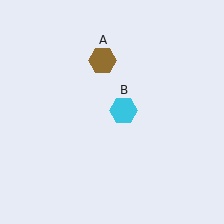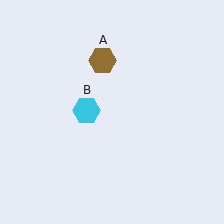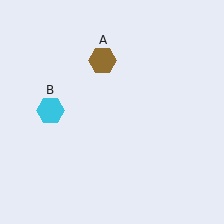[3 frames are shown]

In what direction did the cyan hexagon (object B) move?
The cyan hexagon (object B) moved left.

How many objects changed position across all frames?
1 object changed position: cyan hexagon (object B).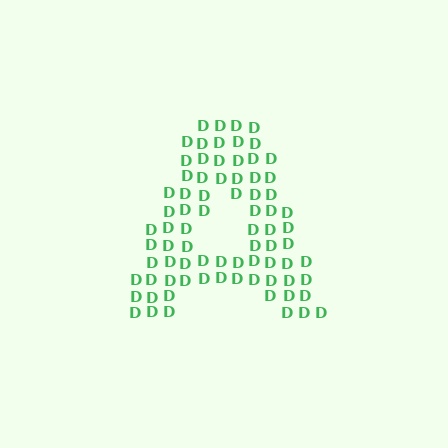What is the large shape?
The large shape is the letter A.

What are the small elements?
The small elements are letter D's.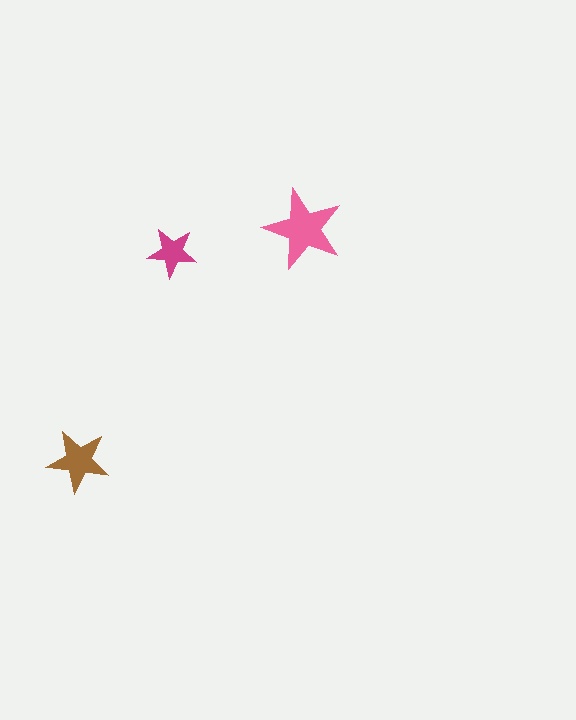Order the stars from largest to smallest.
the pink one, the brown one, the magenta one.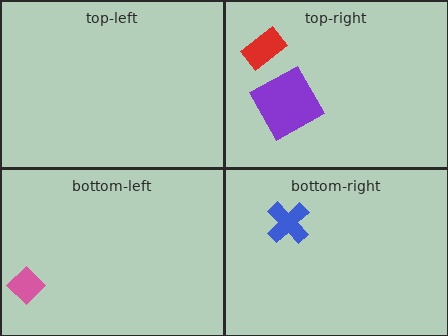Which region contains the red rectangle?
The top-right region.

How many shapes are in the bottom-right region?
1.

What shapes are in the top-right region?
The red rectangle, the purple square.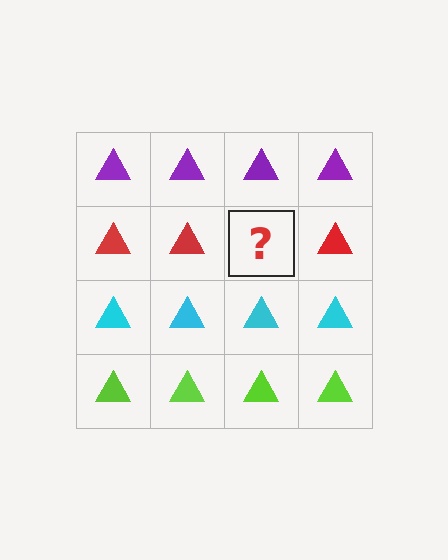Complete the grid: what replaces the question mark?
The question mark should be replaced with a red triangle.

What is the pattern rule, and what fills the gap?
The rule is that each row has a consistent color. The gap should be filled with a red triangle.